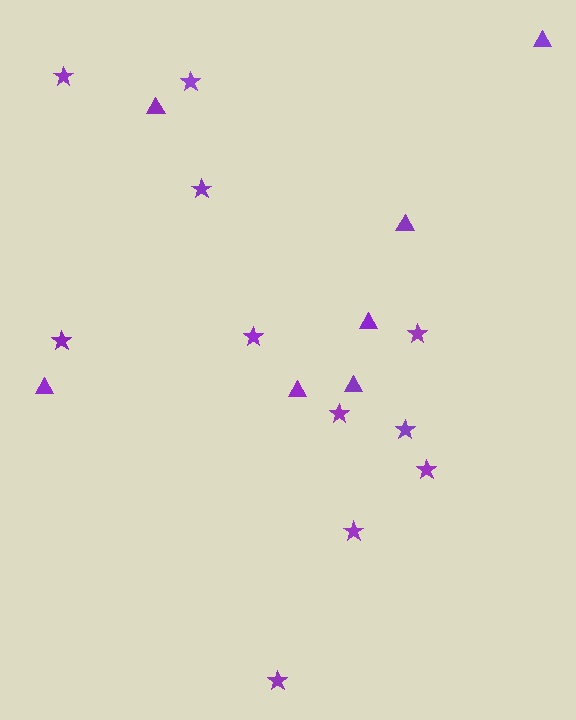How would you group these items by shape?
There are 2 groups: one group of stars (11) and one group of triangles (7).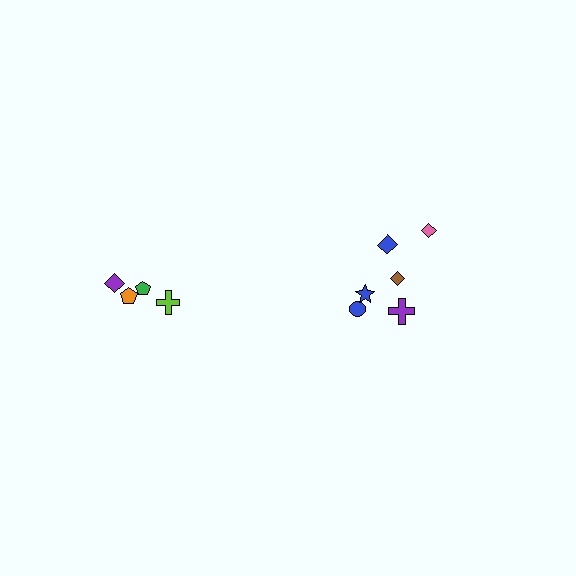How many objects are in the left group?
There are 4 objects.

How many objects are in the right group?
There are 6 objects.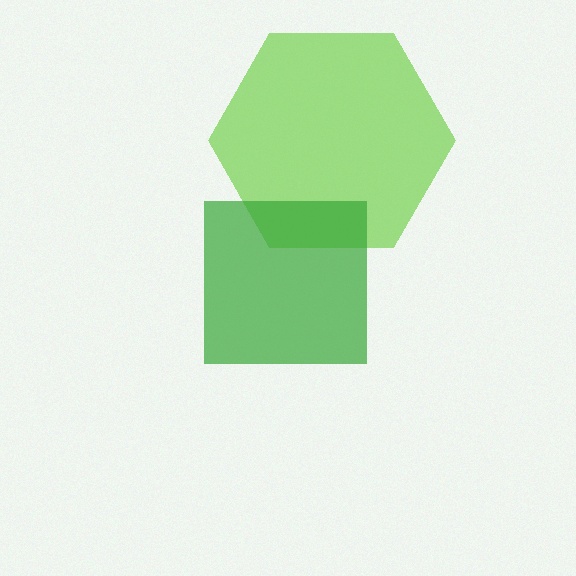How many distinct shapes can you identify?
There are 2 distinct shapes: a lime hexagon, a green square.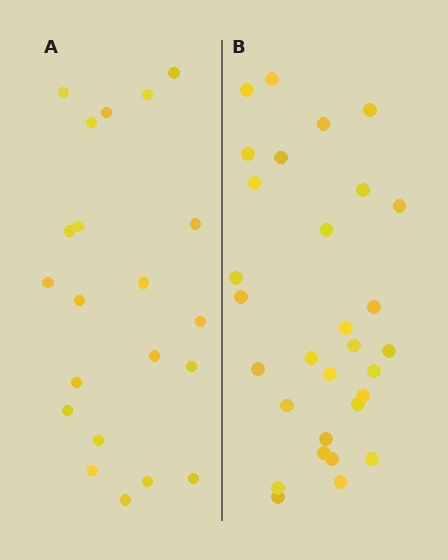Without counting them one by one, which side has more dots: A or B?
Region B (the right region) has more dots.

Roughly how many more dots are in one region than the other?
Region B has roughly 8 or so more dots than region A.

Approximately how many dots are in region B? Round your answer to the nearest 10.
About 30 dots.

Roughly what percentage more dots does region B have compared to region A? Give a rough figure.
About 45% more.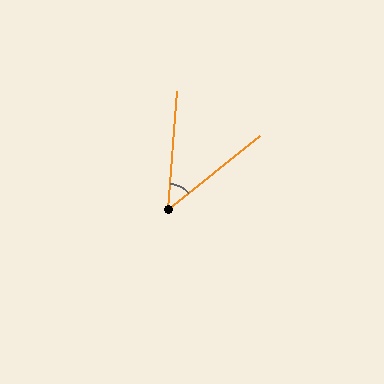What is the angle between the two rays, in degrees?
Approximately 46 degrees.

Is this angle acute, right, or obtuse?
It is acute.